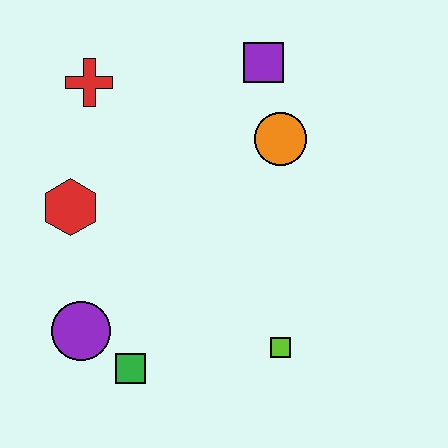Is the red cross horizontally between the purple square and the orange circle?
No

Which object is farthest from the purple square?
The green square is farthest from the purple square.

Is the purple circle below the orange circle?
Yes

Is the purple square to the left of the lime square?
Yes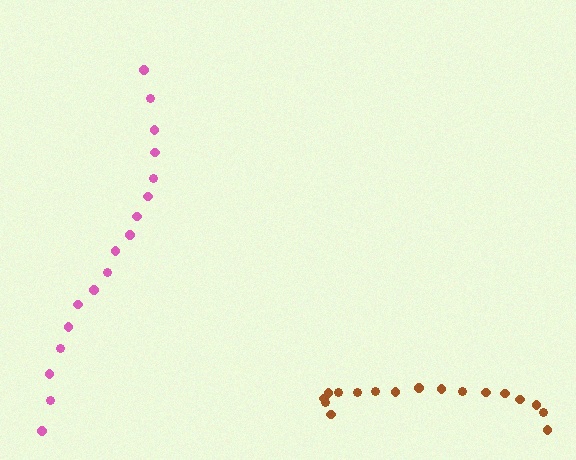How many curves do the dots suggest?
There are 2 distinct paths.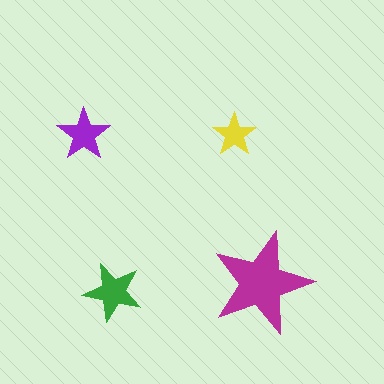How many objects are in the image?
There are 4 objects in the image.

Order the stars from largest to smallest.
the magenta one, the green one, the purple one, the yellow one.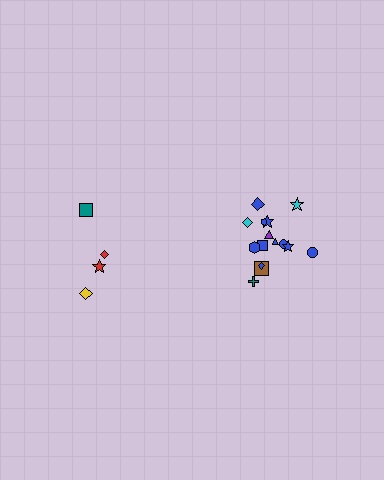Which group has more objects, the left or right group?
The right group.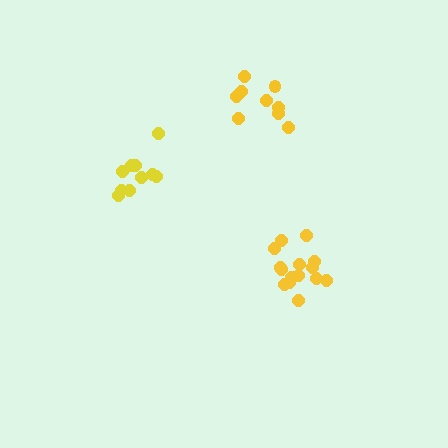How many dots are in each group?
Group 1: 10 dots, Group 2: 9 dots, Group 3: 15 dots (34 total).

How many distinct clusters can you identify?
There are 3 distinct clusters.